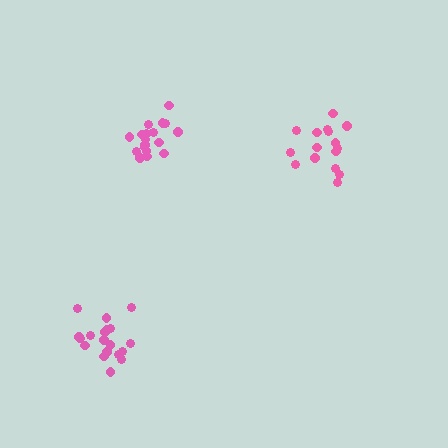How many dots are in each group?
Group 1: 16 dots, Group 2: 18 dots, Group 3: 19 dots (53 total).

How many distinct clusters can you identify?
There are 3 distinct clusters.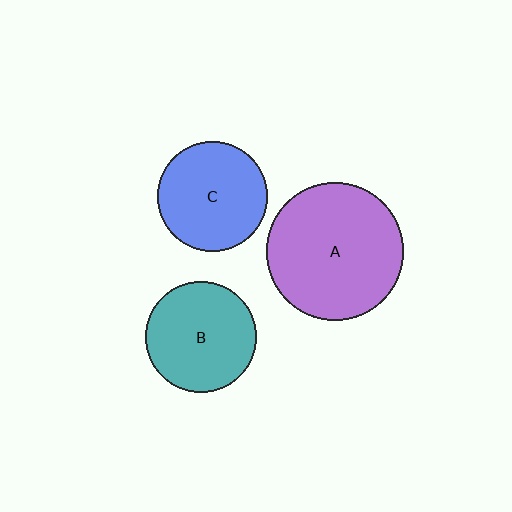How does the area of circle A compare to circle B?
Approximately 1.5 times.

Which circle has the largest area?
Circle A (purple).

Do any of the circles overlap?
No, none of the circles overlap.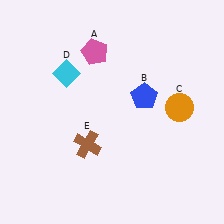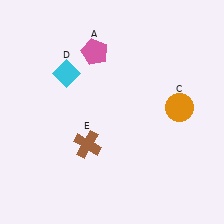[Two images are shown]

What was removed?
The blue pentagon (B) was removed in Image 2.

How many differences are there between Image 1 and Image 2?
There is 1 difference between the two images.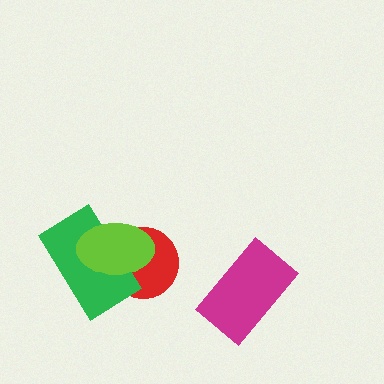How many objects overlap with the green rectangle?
2 objects overlap with the green rectangle.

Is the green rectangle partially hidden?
Yes, it is partially covered by another shape.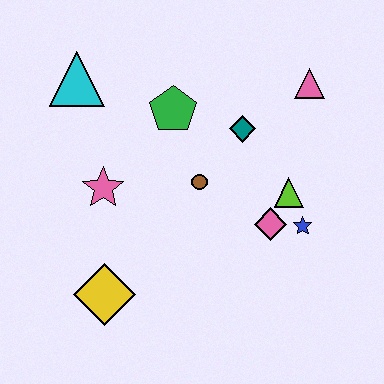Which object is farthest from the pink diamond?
The cyan triangle is farthest from the pink diamond.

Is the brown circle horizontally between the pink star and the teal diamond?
Yes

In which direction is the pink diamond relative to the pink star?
The pink diamond is to the right of the pink star.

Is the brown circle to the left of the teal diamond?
Yes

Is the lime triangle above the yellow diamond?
Yes